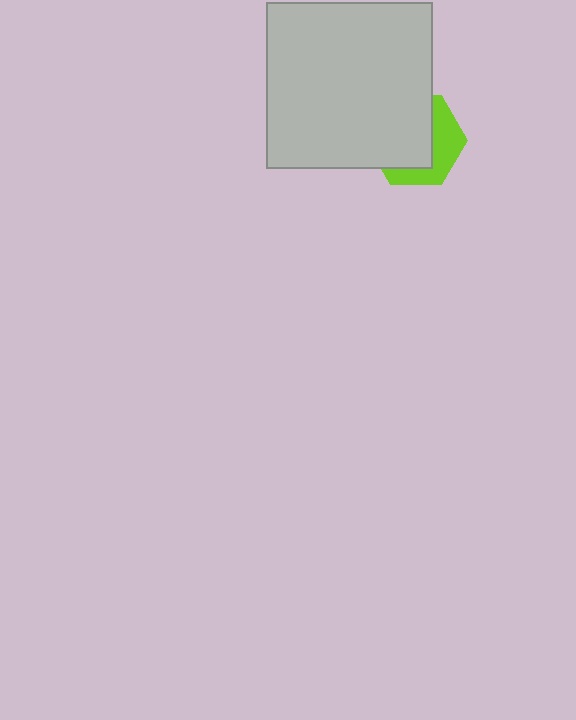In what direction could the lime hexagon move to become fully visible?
The lime hexagon could move toward the lower-right. That would shift it out from behind the light gray square entirely.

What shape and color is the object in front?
The object in front is a light gray square.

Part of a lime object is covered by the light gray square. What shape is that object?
It is a hexagon.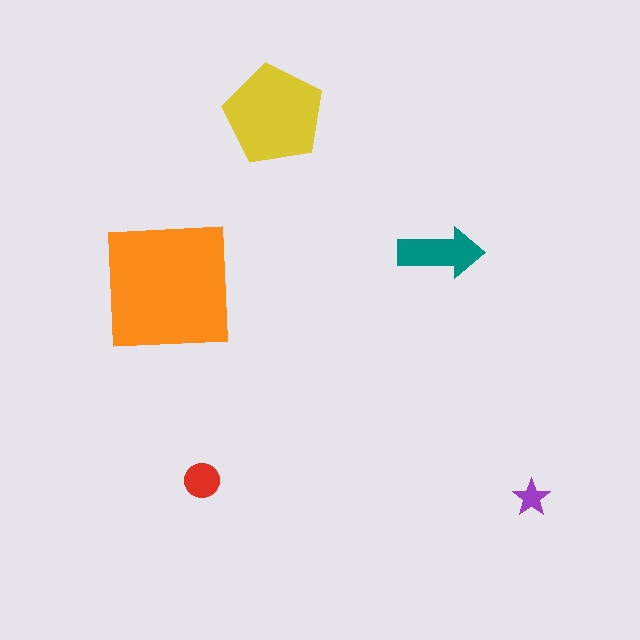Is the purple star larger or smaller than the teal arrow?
Smaller.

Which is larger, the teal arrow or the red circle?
The teal arrow.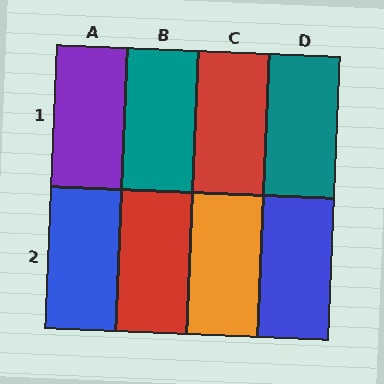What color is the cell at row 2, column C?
Orange.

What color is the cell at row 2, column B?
Red.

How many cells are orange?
1 cell is orange.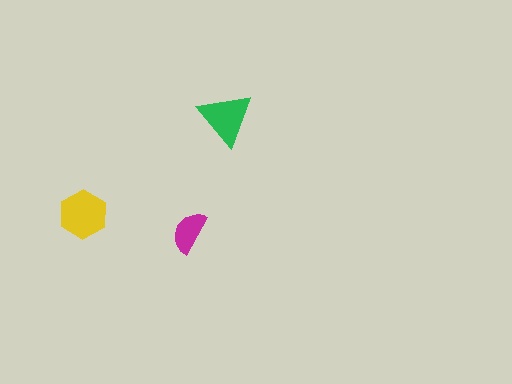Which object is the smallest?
The magenta semicircle.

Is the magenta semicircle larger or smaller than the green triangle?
Smaller.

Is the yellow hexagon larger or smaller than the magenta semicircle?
Larger.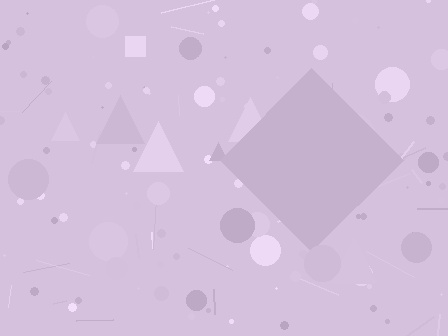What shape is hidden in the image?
A diamond is hidden in the image.